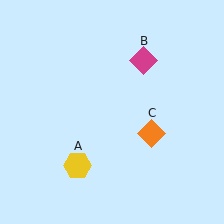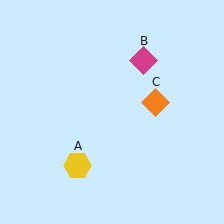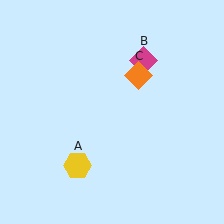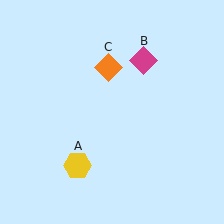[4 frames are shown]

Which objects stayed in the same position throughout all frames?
Yellow hexagon (object A) and magenta diamond (object B) remained stationary.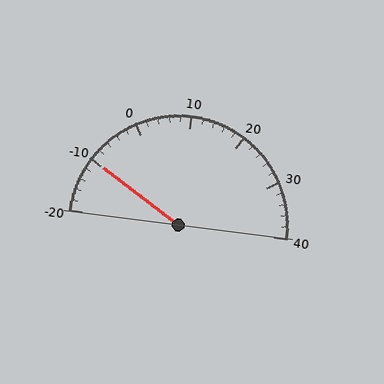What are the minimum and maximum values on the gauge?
The gauge ranges from -20 to 40.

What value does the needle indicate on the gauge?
The needle indicates approximately -10.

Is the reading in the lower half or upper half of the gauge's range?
The reading is in the lower half of the range (-20 to 40).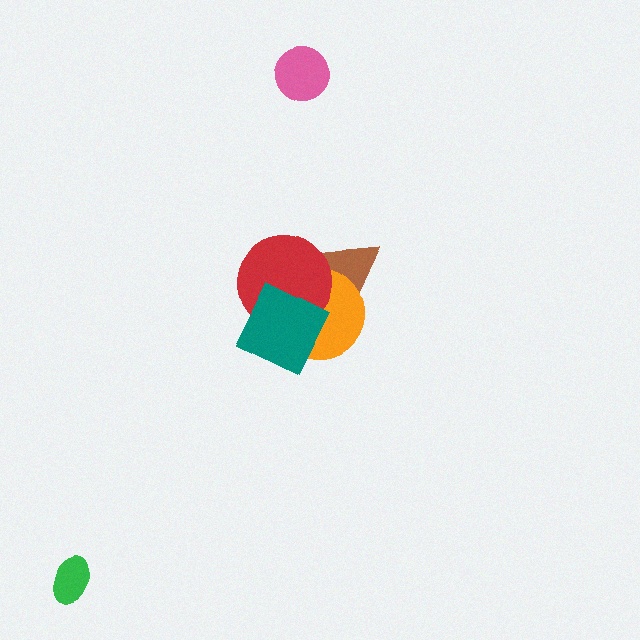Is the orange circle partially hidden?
Yes, it is partially covered by another shape.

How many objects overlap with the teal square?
2 objects overlap with the teal square.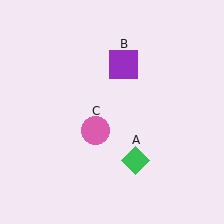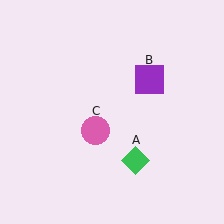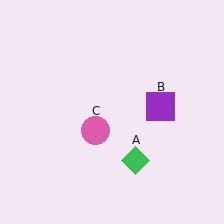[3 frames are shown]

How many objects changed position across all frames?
1 object changed position: purple square (object B).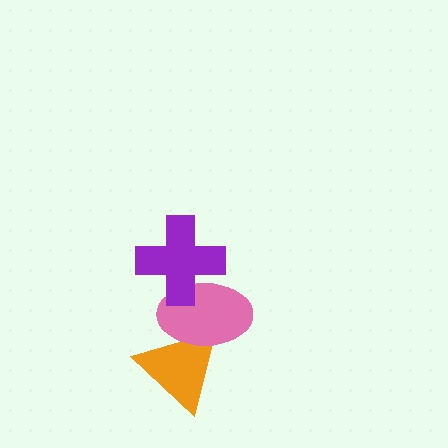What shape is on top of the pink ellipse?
The purple cross is on top of the pink ellipse.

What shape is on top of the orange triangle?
The pink ellipse is on top of the orange triangle.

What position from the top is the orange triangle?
The orange triangle is 3rd from the top.